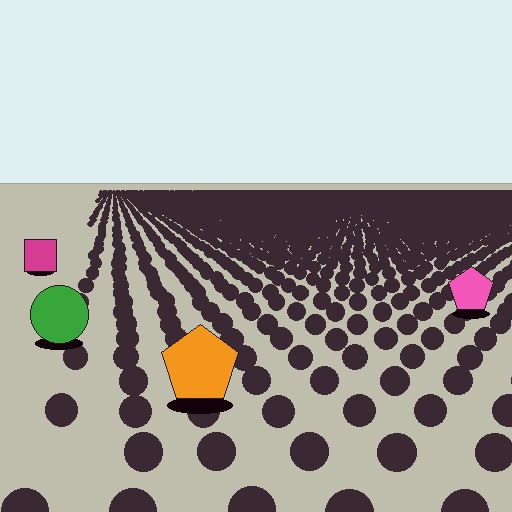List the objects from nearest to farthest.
From nearest to farthest: the orange pentagon, the green circle, the pink pentagon, the magenta square.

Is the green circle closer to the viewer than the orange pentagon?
No. The orange pentagon is closer — you can tell from the texture gradient: the ground texture is coarser near it.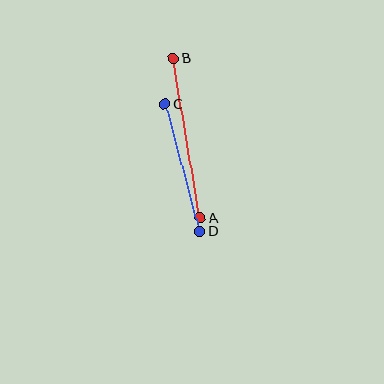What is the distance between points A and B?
The distance is approximately 162 pixels.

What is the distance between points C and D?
The distance is approximately 131 pixels.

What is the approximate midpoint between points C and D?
The midpoint is at approximately (182, 168) pixels.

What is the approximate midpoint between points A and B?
The midpoint is at approximately (187, 138) pixels.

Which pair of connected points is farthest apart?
Points A and B are farthest apart.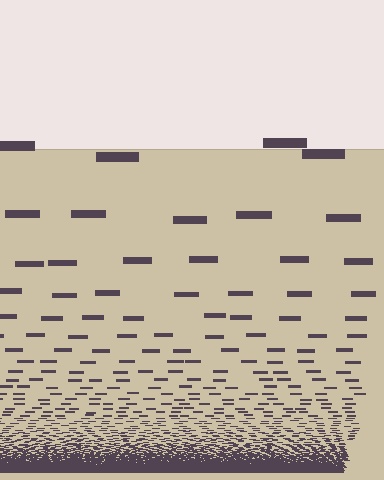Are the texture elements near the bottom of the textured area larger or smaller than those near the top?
Smaller. The gradient is inverted — elements near the bottom are smaller and denser.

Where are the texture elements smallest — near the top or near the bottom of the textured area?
Near the bottom.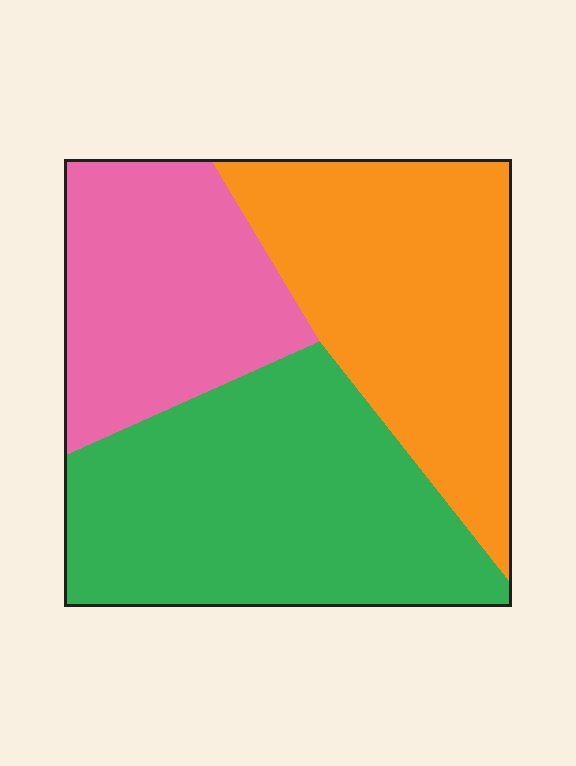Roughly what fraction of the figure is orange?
Orange takes up about one third (1/3) of the figure.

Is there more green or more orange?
Green.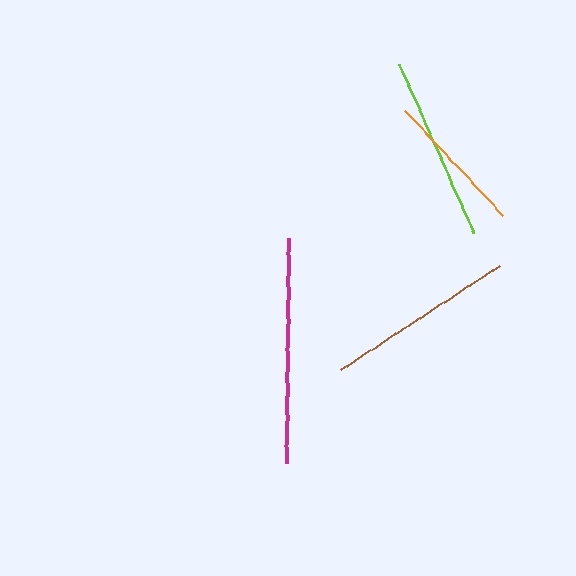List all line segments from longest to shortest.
From longest to shortest: magenta, brown, lime, orange.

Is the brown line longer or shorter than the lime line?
The brown line is longer than the lime line.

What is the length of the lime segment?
The lime segment is approximately 184 pixels long.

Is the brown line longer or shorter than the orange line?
The brown line is longer than the orange line.